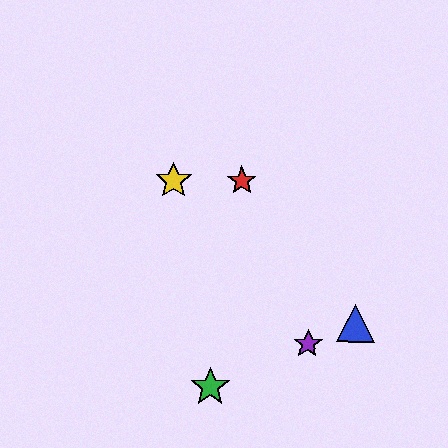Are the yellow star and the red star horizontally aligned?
Yes, both are at y≈180.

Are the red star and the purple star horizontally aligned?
No, the red star is at y≈181 and the purple star is at y≈344.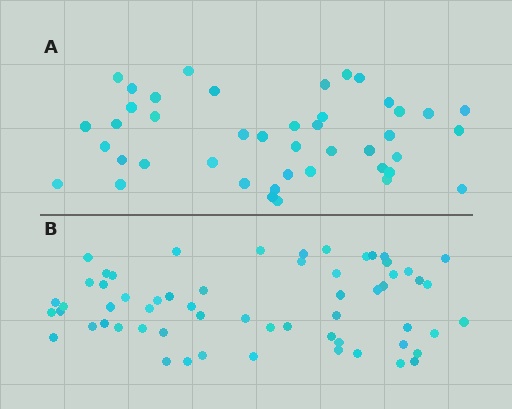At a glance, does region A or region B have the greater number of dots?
Region B (the bottom region) has more dots.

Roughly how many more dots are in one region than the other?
Region B has approximately 15 more dots than region A.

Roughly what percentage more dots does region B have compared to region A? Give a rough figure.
About 40% more.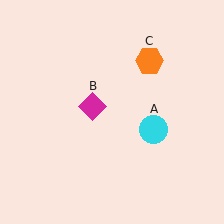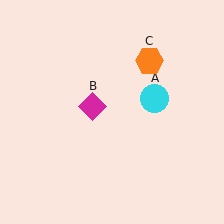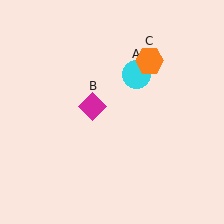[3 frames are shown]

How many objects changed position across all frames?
1 object changed position: cyan circle (object A).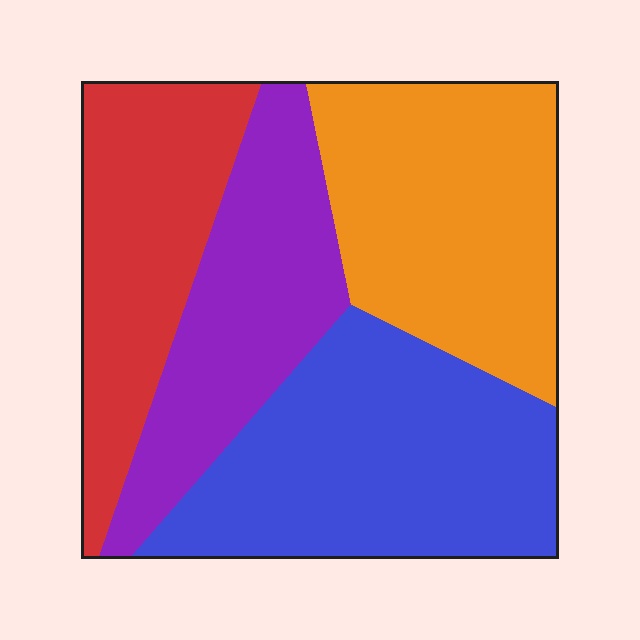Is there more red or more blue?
Blue.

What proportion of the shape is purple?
Purple takes up between a sixth and a third of the shape.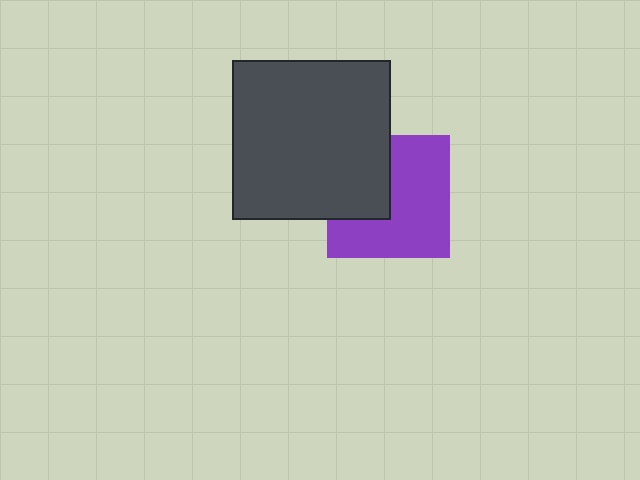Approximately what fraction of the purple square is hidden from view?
Roughly 36% of the purple square is hidden behind the dark gray square.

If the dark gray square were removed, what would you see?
You would see the complete purple square.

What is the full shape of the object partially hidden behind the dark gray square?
The partially hidden object is a purple square.